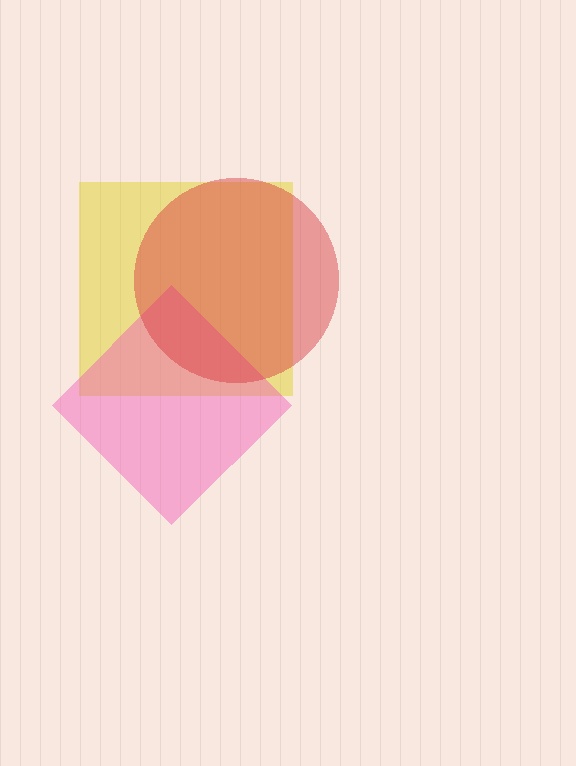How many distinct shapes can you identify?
There are 3 distinct shapes: a yellow square, a pink diamond, a red circle.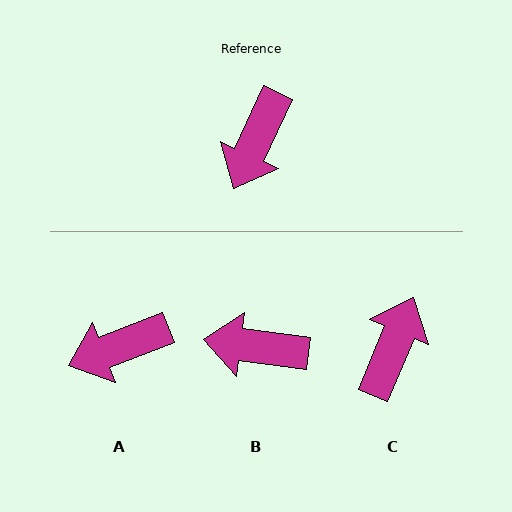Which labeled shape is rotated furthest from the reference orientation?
C, about 178 degrees away.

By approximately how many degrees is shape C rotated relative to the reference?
Approximately 178 degrees clockwise.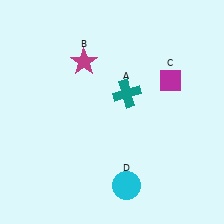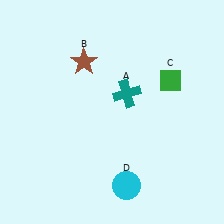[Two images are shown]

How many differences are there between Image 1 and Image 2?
There are 2 differences between the two images.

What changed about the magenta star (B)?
In Image 1, B is magenta. In Image 2, it changed to brown.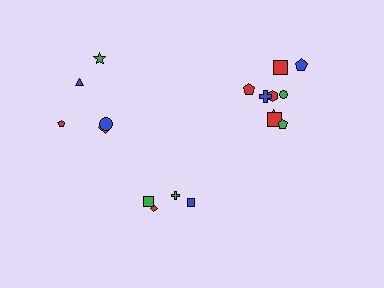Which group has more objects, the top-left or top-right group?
The top-right group.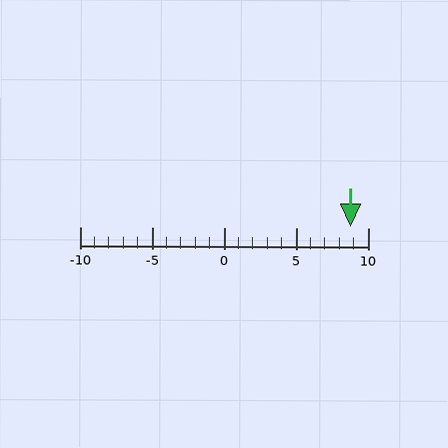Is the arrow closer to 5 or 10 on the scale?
The arrow is closer to 10.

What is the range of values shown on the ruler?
The ruler shows values from -10 to 10.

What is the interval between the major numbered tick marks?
The major tick marks are spaced 5 units apart.